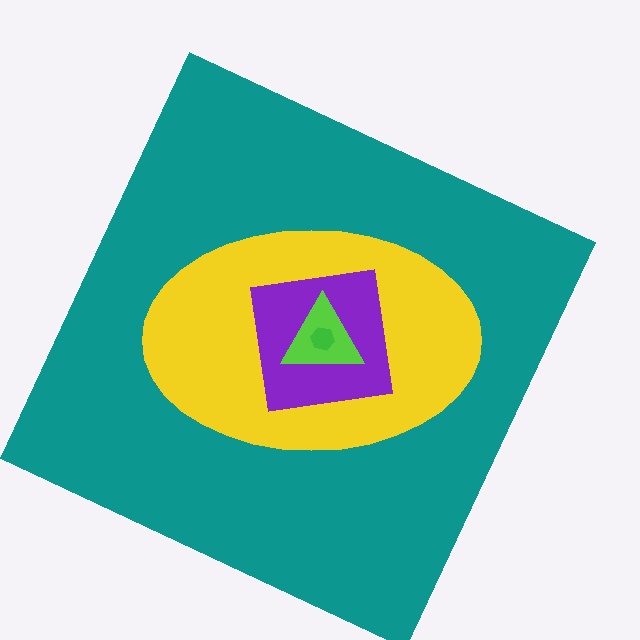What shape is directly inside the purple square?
The lime triangle.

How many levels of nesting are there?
5.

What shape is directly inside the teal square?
The yellow ellipse.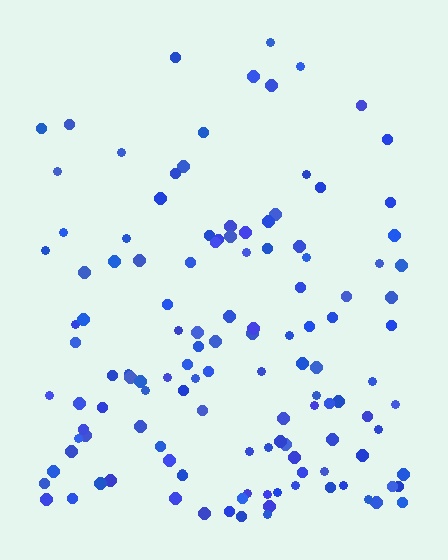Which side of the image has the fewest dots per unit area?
The top.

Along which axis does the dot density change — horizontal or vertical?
Vertical.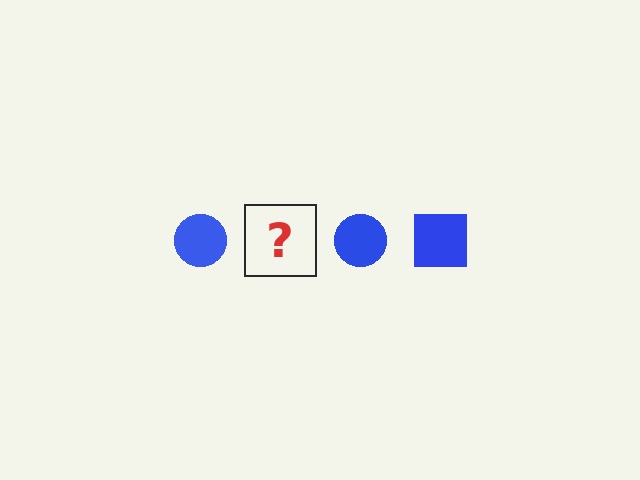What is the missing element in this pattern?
The missing element is a blue square.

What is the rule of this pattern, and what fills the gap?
The rule is that the pattern cycles through circle, square shapes in blue. The gap should be filled with a blue square.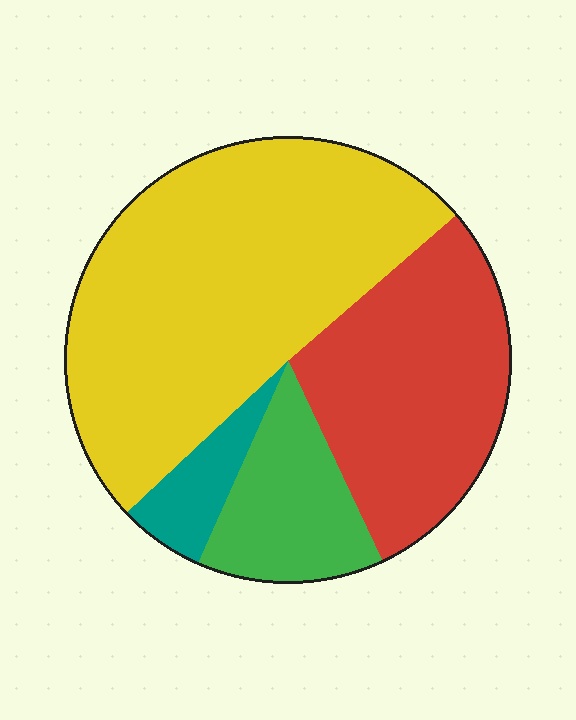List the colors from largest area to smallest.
From largest to smallest: yellow, red, green, teal.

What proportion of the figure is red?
Red covers about 30% of the figure.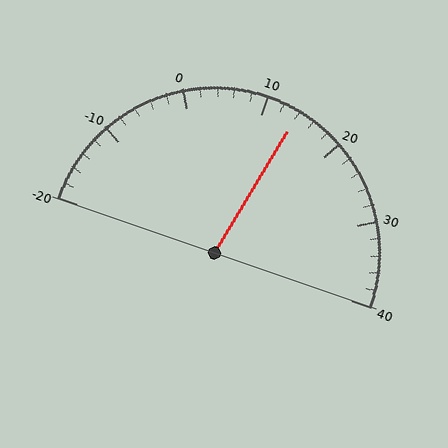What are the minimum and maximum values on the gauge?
The gauge ranges from -20 to 40.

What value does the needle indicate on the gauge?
The needle indicates approximately 14.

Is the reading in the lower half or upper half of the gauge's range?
The reading is in the upper half of the range (-20 to 40).